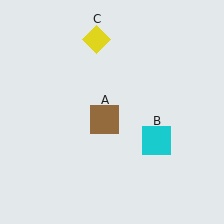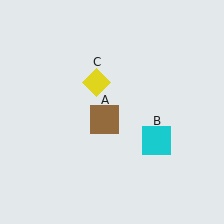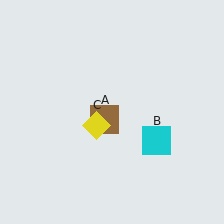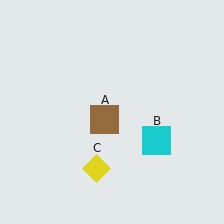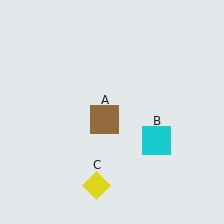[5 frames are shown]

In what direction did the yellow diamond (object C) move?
The yellow diamond (object C) moved down.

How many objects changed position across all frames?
1 object changed position: yellow diamond (object C).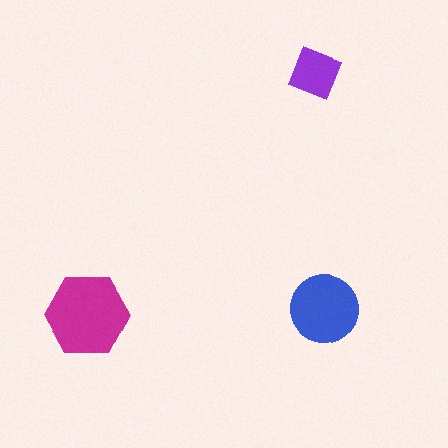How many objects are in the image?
There are 3 objects in the image.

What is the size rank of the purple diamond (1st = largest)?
3rd.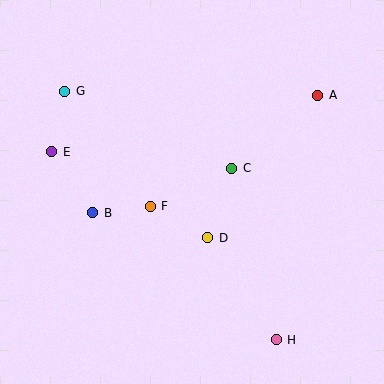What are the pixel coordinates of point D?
Point D is at (208, 238).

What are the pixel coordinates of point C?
Point C is at (232, 168).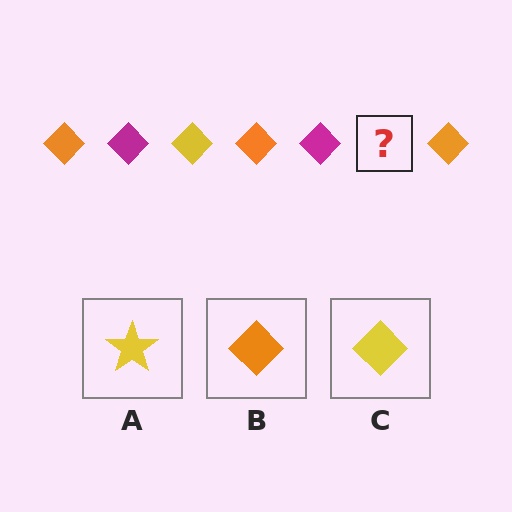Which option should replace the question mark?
Option C.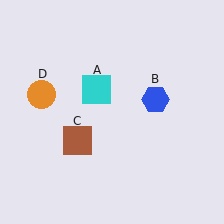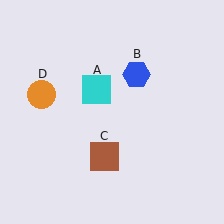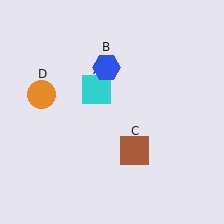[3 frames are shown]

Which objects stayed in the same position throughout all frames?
Cyan square (object A) and orange circle (object D) remained stationary.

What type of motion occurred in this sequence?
The blue hexagon (object B), brown square (object C) rotated counterclockwise around the center of the scene.